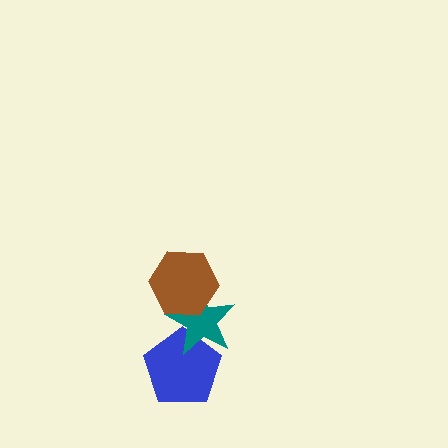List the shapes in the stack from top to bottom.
From top to bottom: the brown hexagon, the teal star, the blue pentagon.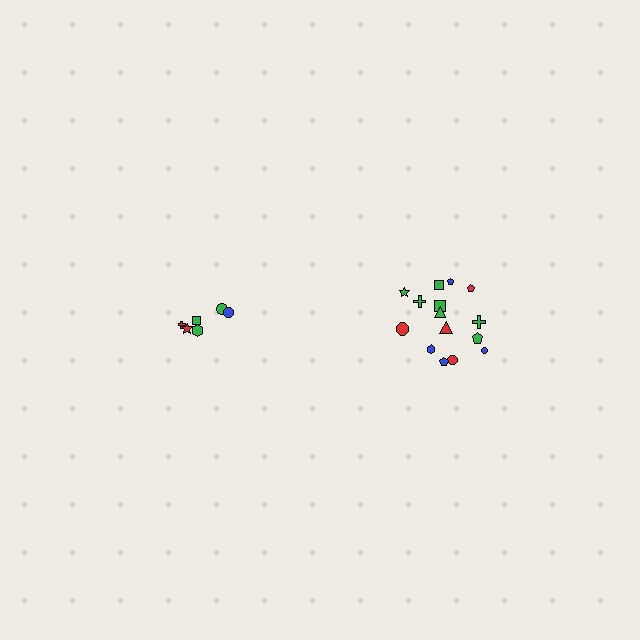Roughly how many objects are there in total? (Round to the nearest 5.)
Roughly 20 objects in total.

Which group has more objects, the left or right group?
The right group.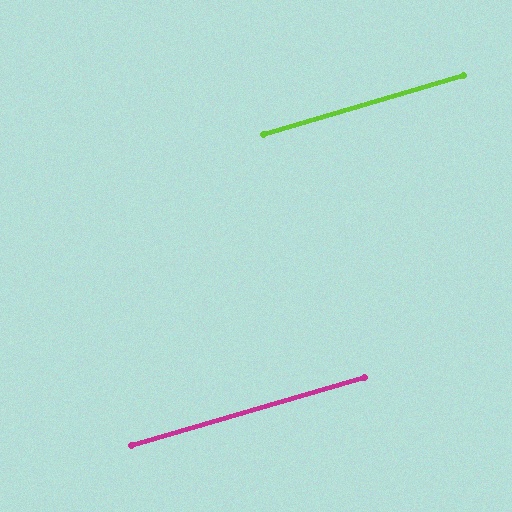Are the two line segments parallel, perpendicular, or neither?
Parallel — their directions differ by only 0.1°.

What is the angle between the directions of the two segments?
Approximately 0 degrees.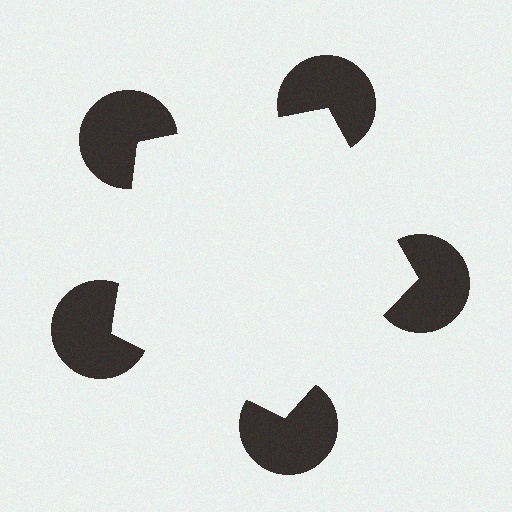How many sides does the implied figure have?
5 sides.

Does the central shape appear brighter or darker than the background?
It typically appears slightly brighter than the background, even though no actual brightness change is drawn.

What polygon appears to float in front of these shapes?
An illusory pentagon — its edges are inferred from the aligned wedge cuts in the pac-man discs, not physically drawn.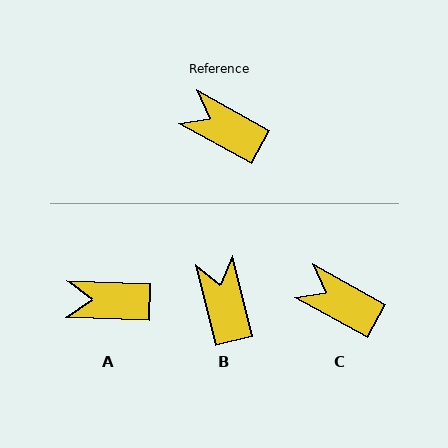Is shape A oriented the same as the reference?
No, it is off by about 27 degrees.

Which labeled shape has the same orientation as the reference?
C.